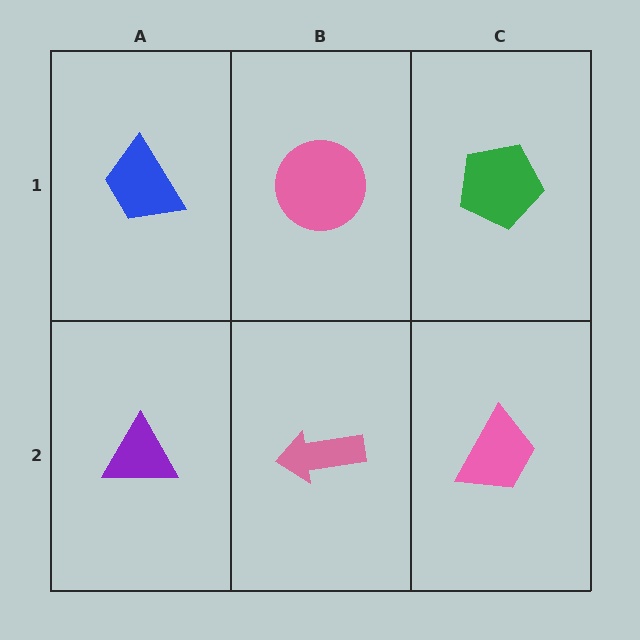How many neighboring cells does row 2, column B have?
3.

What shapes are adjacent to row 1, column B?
A pink arrow (row 2, column B), a blue trapezoid (row 1, column A), a green pentagon (row 1, column C).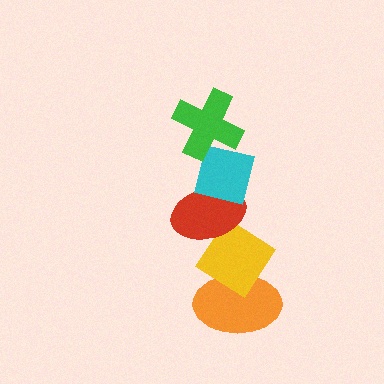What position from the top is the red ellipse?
The red ellipse is 3rd from the top.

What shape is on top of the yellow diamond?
The red ellipse is on top of the yellow diamond.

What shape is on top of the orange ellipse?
The yellow diamond is on top of the orange ellipse.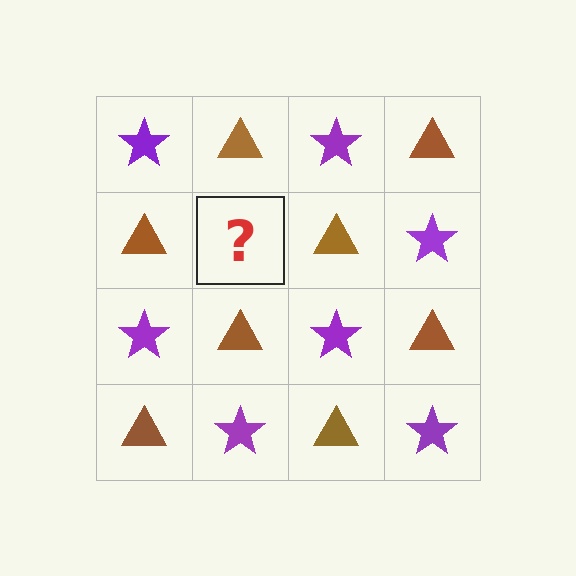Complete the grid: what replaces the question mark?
The question mark should be replaced with a purple star.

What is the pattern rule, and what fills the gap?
The rule is that it alternates purple star and brown triangle in a checkerboard pattern. The gap should be filled with a purple star.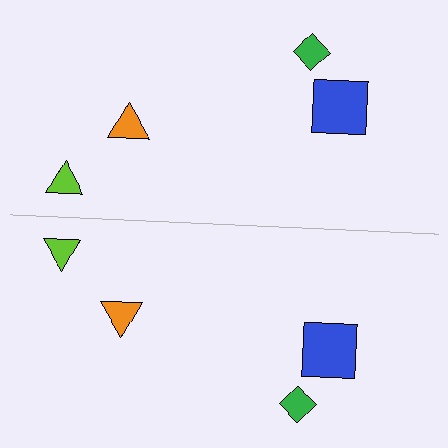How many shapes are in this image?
There are 8 shapes in this image.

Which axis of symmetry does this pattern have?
The pattern has a horizontal axis of symmetry running through the center of the image.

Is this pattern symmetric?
Yes, this pattern has bilateral (reflection) symmetry.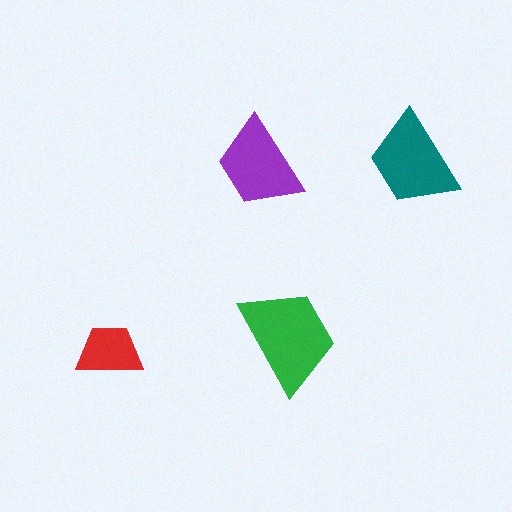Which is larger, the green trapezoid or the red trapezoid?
The green one.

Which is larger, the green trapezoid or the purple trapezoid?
The green one.